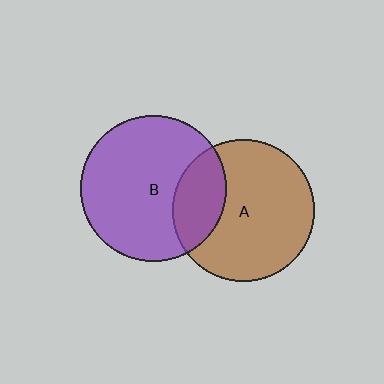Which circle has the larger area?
Circle B (purple).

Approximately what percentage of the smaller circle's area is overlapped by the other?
Approximately 25%.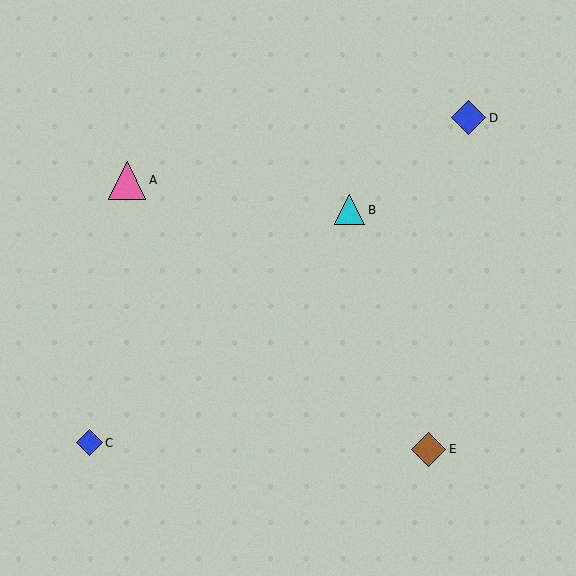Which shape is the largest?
The pink triangle (labeled A) is the largest.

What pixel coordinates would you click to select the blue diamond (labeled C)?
Click at (89, 443) to select the blue diamond C.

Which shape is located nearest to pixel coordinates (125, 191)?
The pink triangle (labeled A) at (127, 180) is nearest to that location.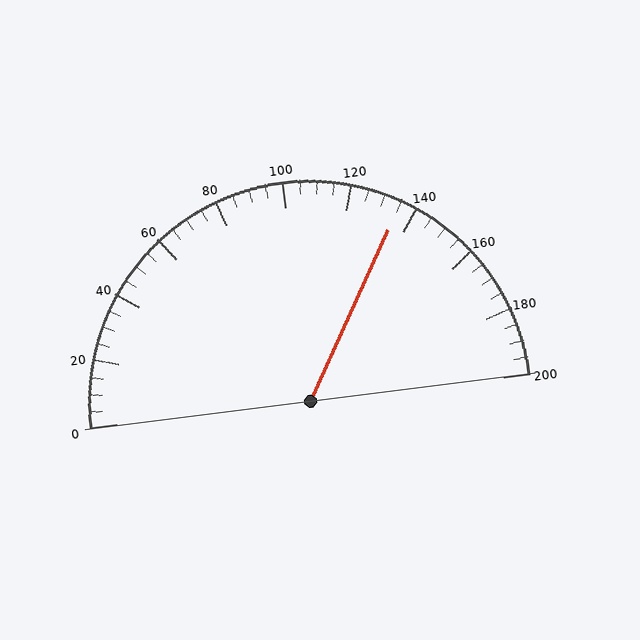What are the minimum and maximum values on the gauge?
The gauge ranges from 0 to 200.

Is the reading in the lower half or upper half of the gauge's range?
The reading is in the upper half of the range (0 to 200).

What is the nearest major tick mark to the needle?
The nearest major tick mark is 140.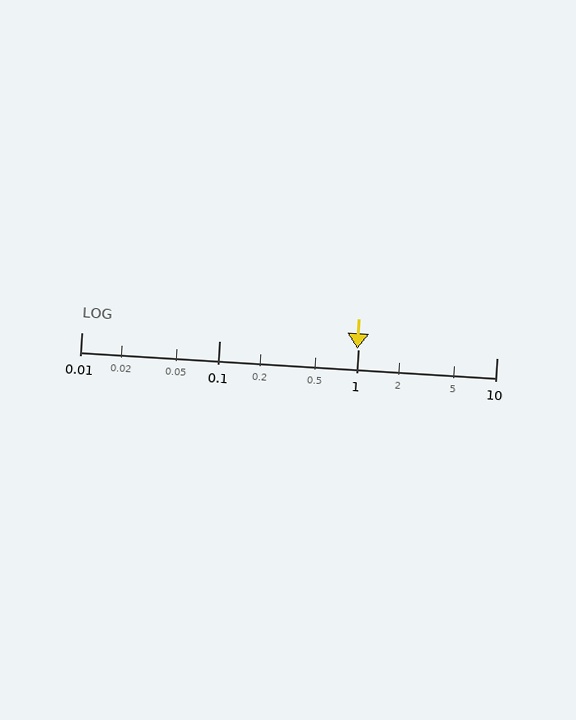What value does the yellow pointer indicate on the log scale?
The pointer indicates approximately 0.99.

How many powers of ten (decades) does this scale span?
The scale spans 3 decades, from 0.01 to 10.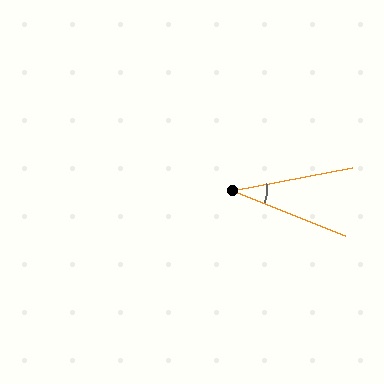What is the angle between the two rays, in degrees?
Approximately 33 degrees.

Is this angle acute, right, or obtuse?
It is acute.